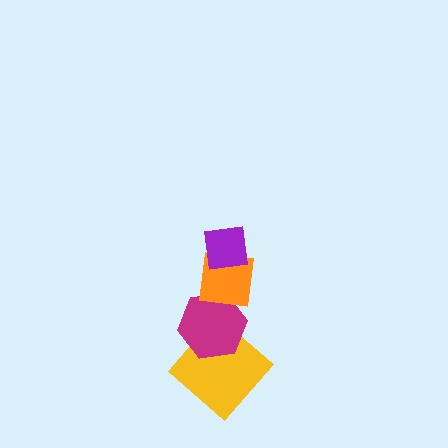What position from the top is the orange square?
The orange square is 2nd from the top.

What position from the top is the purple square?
The purple square is 1st from the top.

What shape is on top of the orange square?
The purple square is on top of the orange square.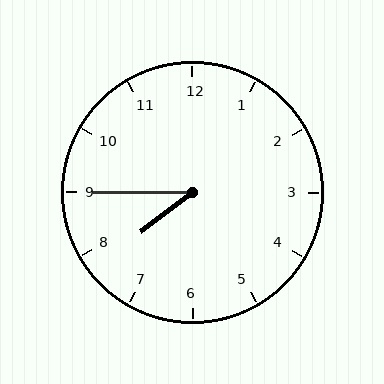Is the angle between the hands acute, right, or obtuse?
It is acute.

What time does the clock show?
7:45.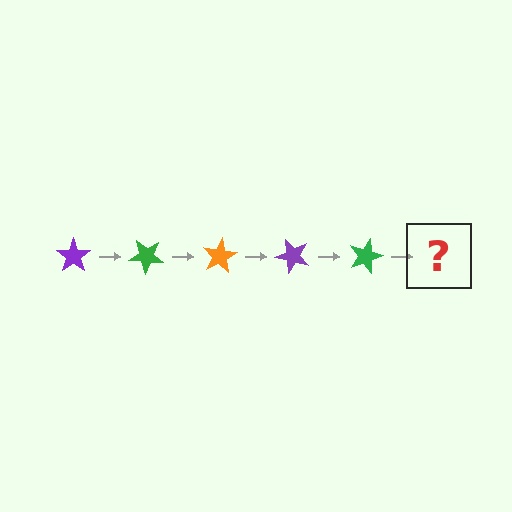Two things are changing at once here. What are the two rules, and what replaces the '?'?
The two rules are that it rotates 40 degrees each step and the color cycles through purple, green, and orange. The '?' should be an orange star, rotated 200 degrees from the start.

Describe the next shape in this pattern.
It should be an orange star, rotated 200 degrees from the start.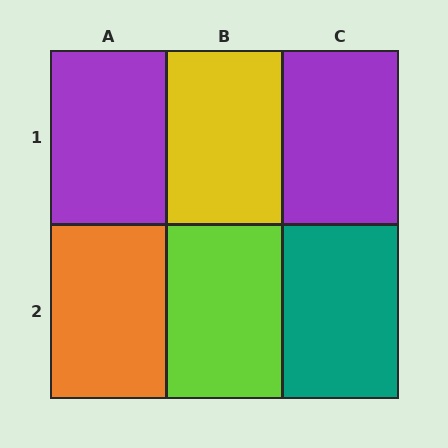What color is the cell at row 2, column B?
Lime.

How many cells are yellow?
1 cell is yellow.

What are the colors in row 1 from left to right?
Purple, yellow, purple.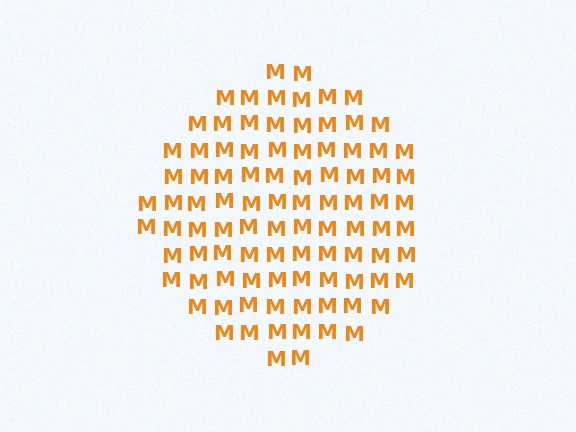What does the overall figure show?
The overall figure shows a circle.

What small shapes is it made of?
It is made of small letter M's.